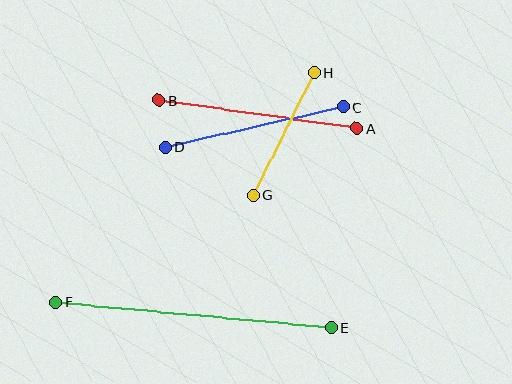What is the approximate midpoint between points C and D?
The midpoint is at approximately (254, 127) pixels.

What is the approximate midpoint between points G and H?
The midpoint is at approximately (284, 134) pixels.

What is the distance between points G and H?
The distance is approximately 137 pixels.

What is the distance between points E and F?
The distance is approximately 276 pixels.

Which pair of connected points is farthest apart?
Points E and F are farthest apart.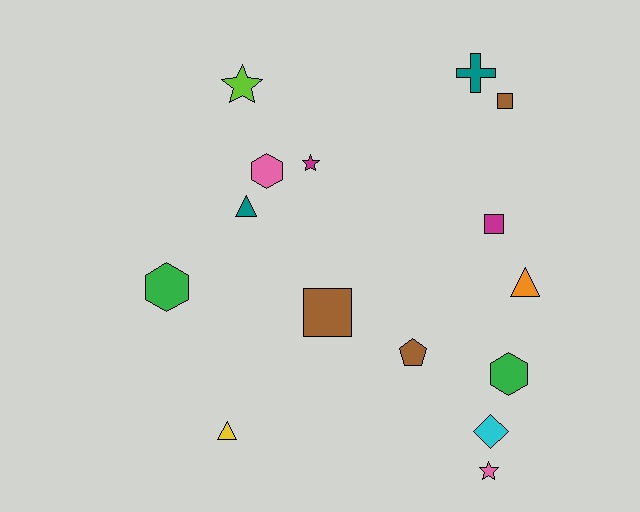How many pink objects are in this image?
There are 2 pink objects.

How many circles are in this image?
There are no circles.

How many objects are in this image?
There are 15 objects.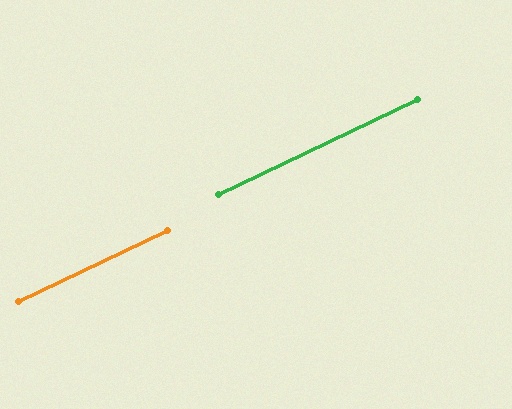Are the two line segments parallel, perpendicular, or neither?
Parallel — their directions differ by only 0.1°.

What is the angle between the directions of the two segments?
Approximately 0 degrees.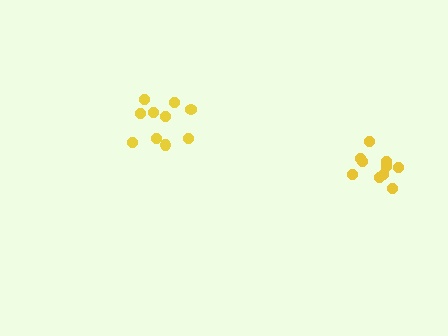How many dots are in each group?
Group 1: 10 dots, Group 2: 10 dots (20 total).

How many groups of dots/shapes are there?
There are 2 groups.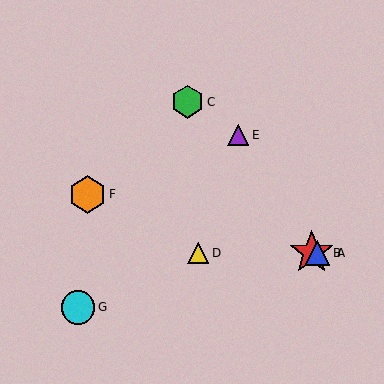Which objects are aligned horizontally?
Objects A, B, D are aligned horizontally.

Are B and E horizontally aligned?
No, B is at y≈253 and E is at y≈135.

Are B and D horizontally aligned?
Yes, both are at y≈253.